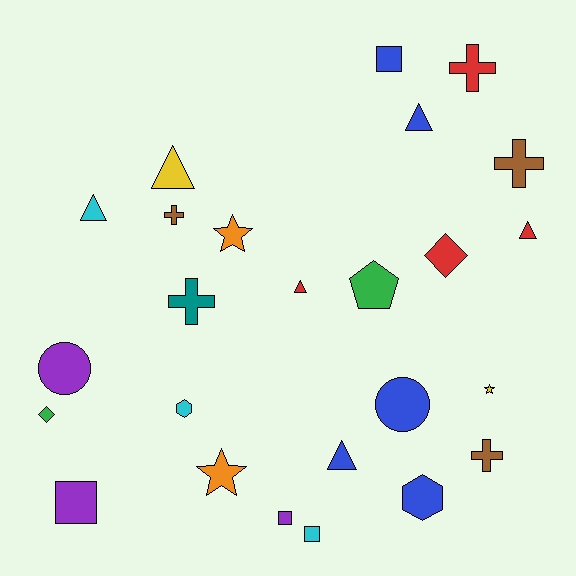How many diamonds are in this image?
There are 2 diamonds.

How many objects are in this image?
There are 25 objects.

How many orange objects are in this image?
There are 2 orange objects.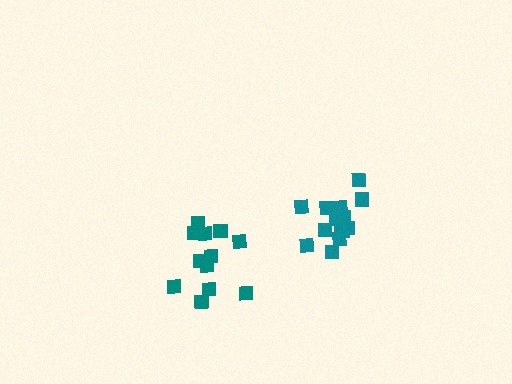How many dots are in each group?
Group 1: 15 dots, Group 2: 12 dots (27 total).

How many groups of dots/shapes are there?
There are 2 groups.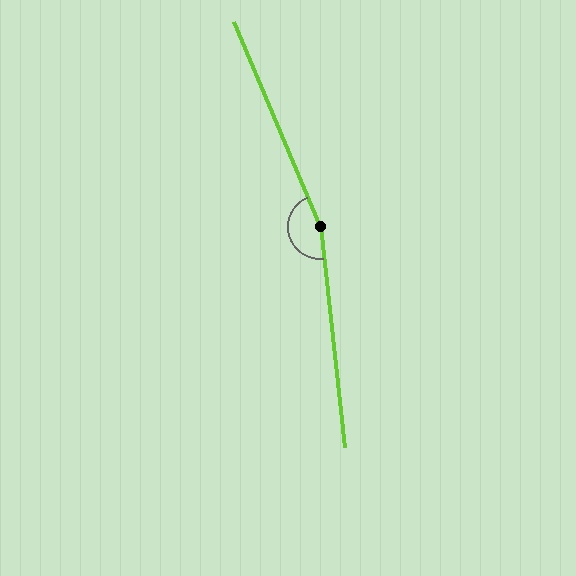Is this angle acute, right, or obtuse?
It is obtuse.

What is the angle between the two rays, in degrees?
Approximately 163 degrees.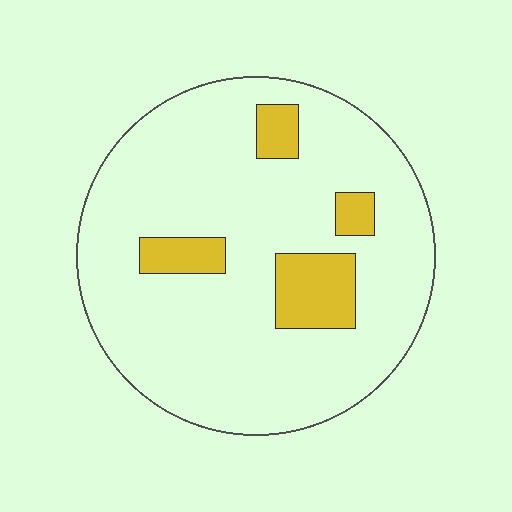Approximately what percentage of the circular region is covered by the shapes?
Approximately 15%.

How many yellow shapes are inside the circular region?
4.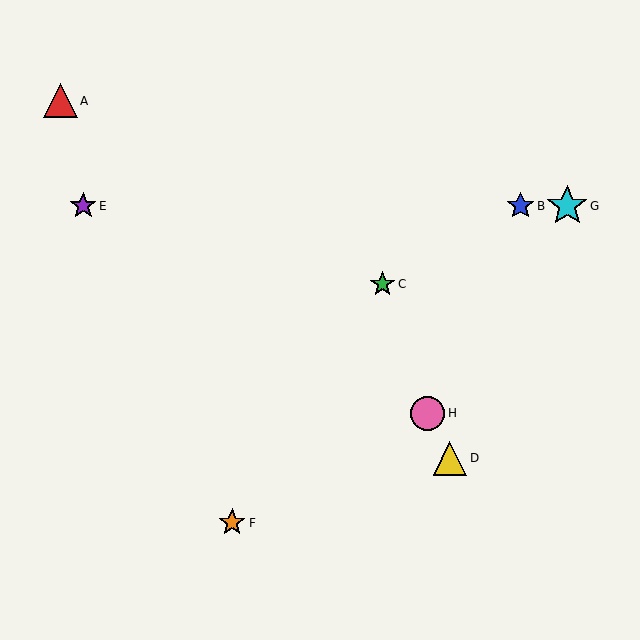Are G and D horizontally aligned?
No, G is at y≈206 and D is at y≈458.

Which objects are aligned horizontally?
Objects B, E, G are aligned horizontally.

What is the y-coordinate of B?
Object B is at y≈206.